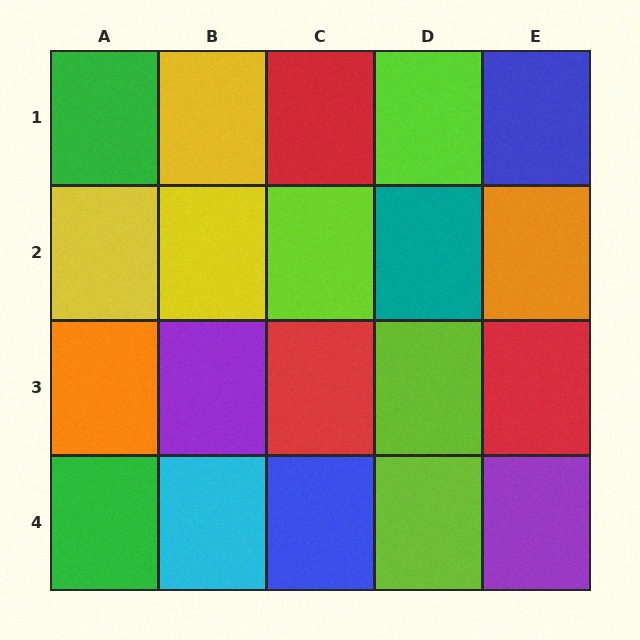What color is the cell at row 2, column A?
Yellow.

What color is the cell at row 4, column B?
Cyan.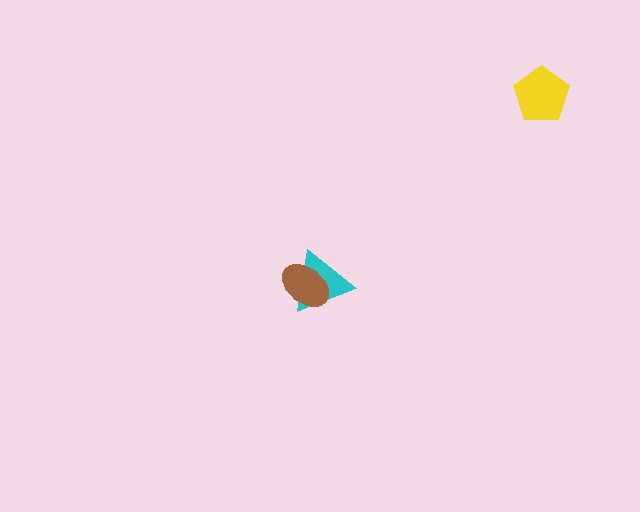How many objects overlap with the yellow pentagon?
0 objects overlap with the yellow pentagon.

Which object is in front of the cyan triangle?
The brown ellipse is in front of the cyan triangle.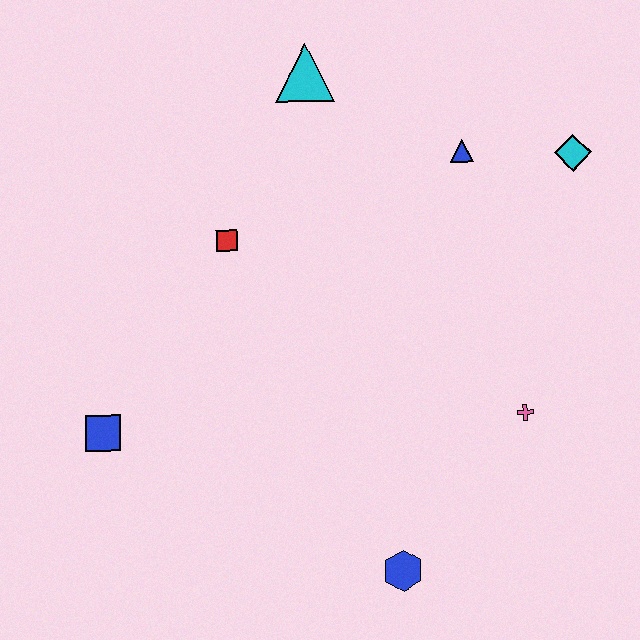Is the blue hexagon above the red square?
No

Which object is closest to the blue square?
The red square is closest to the blue square.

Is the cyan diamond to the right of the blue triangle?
Yes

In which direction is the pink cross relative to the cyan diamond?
The pink cross is below the cyan diamond.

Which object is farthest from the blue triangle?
The blue square is farthest from the blue triangle.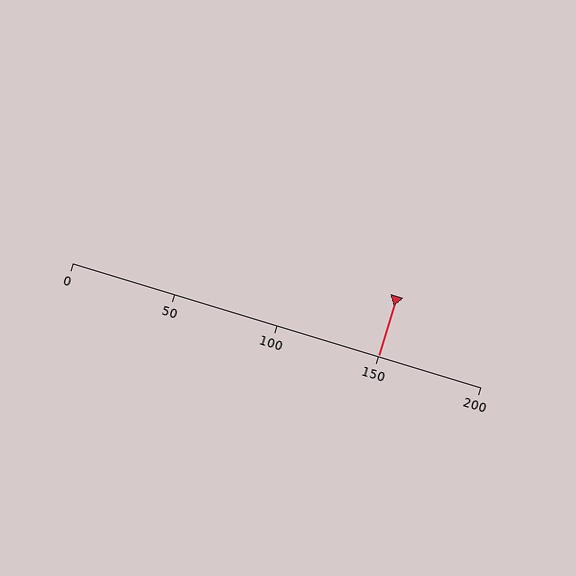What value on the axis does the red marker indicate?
The marker indicates approximately 150.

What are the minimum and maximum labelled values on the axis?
The axis runs from 0 to 200.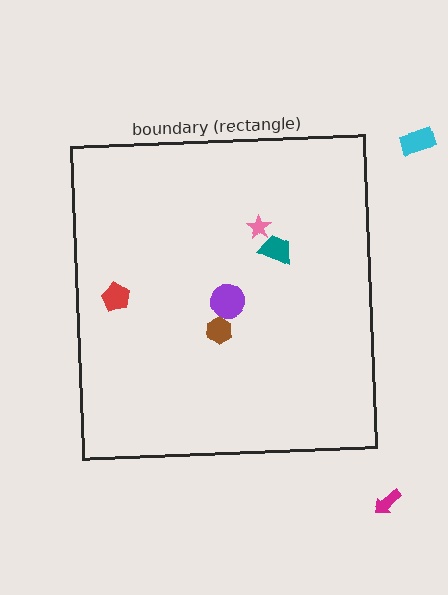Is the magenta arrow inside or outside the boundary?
Outside.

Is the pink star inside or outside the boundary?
Inside.